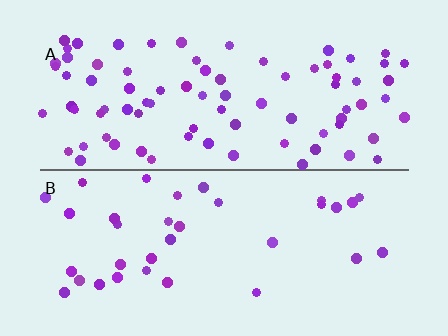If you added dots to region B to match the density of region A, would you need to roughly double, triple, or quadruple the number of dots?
Approximately double.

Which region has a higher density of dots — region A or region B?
A (the top).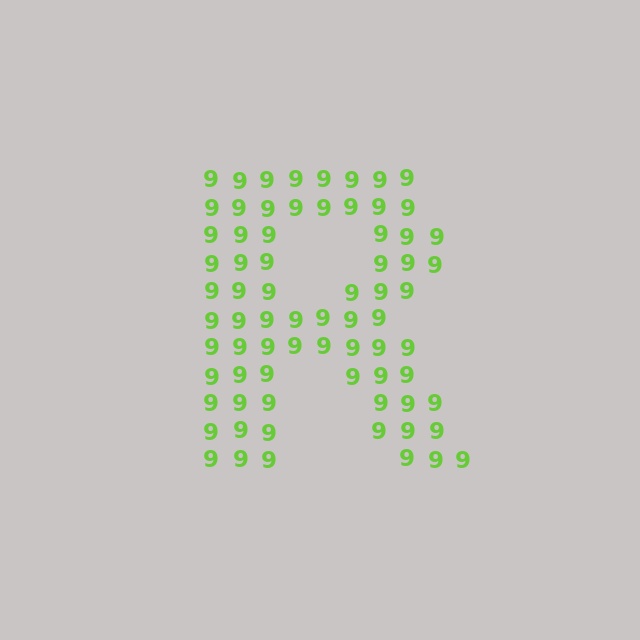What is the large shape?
The large shape is the letter R.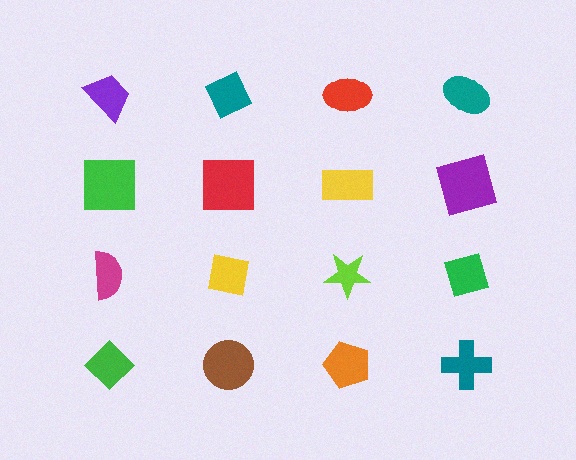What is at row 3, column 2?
A yellow square.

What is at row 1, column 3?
A red ellipse.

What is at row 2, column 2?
A red square.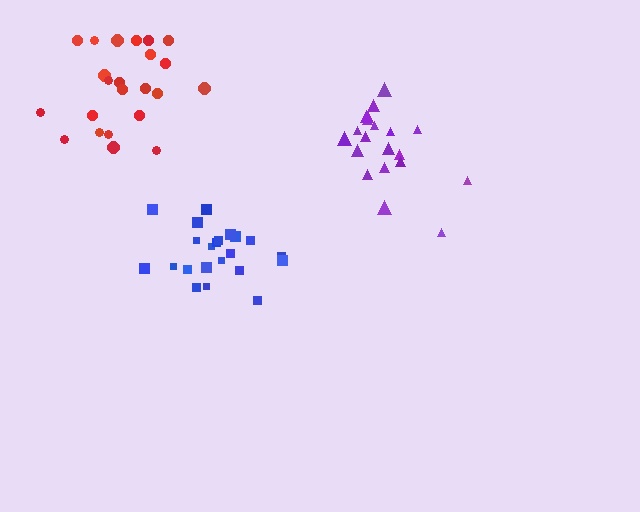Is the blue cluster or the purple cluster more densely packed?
Blue.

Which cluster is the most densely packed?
Blue.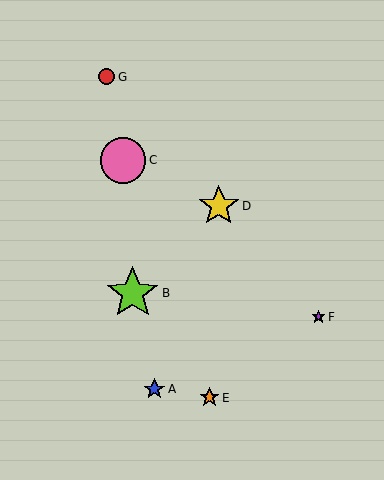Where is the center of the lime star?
The center of the lime star is at (133, 293).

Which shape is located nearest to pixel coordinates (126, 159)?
The pink circle (labeled C) at (123, 160) is nearest to that location.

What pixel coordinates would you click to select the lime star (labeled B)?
Click at (133, 293) to select the lime star B.